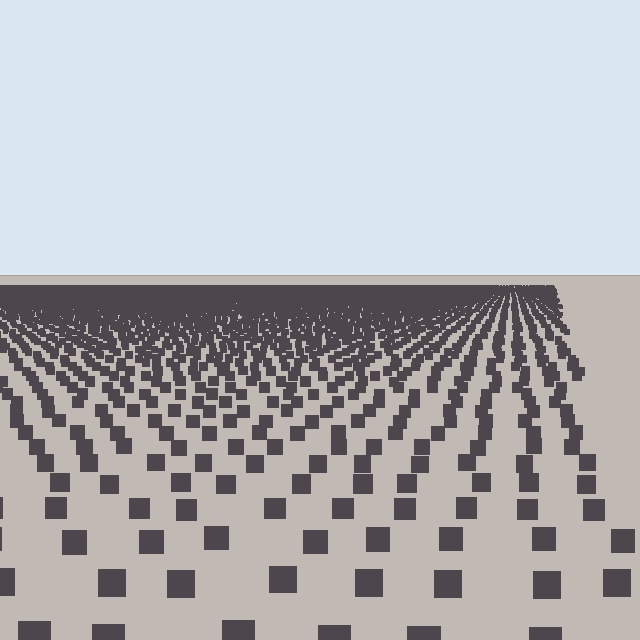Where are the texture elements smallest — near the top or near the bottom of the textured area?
Near the top.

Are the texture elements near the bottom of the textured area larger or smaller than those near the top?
Larger. Near the bottom, elements are closer to the viewer and appear at a bigger on-screen size.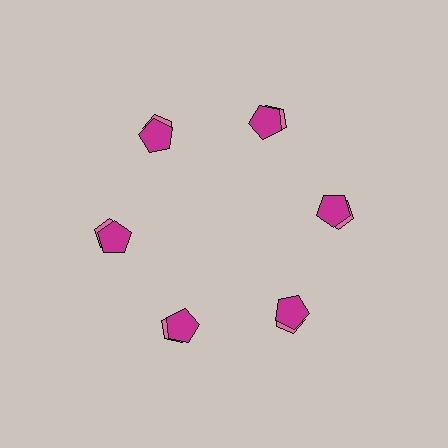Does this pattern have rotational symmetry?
Yes, this pattern has 6-fold rotational symmetry. It looks the same after rotating 60 degrees around the center.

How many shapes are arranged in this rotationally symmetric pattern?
There are 12 shapes, arranged in 6 groups of 2.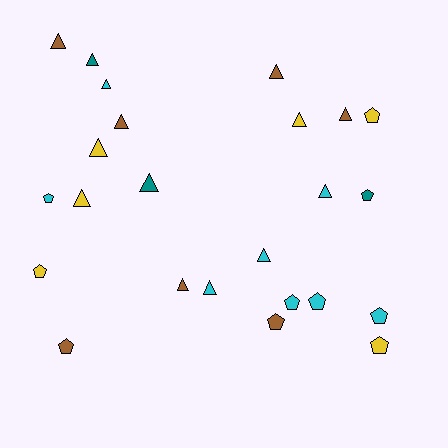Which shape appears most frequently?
Triangle, with 14 objects.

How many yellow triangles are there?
There are 3 yellow triangles.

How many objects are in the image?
There are 24 objects.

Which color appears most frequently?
Cyan, with 8 objects.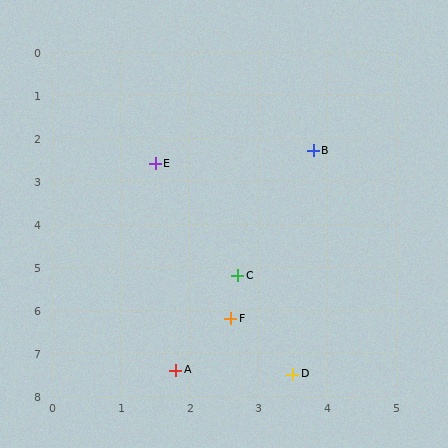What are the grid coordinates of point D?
Point D is at approximately (3.5, 7.5).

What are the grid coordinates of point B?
Point B is at approximately (3.8, 2.3).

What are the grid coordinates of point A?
Point A is at approximately (1.8, 7.4).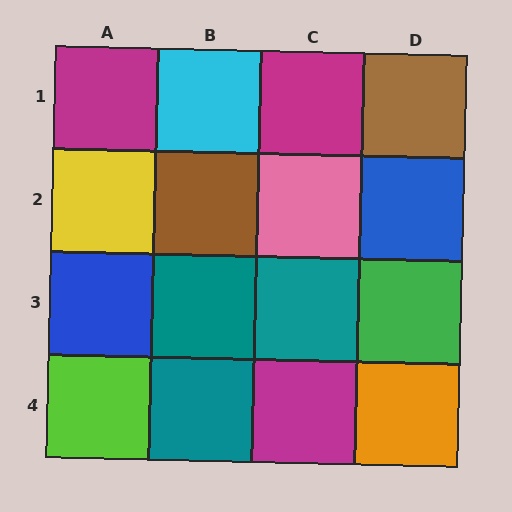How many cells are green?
1 cell is green.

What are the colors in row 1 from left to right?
Magenta, cyan, magenta, brown.